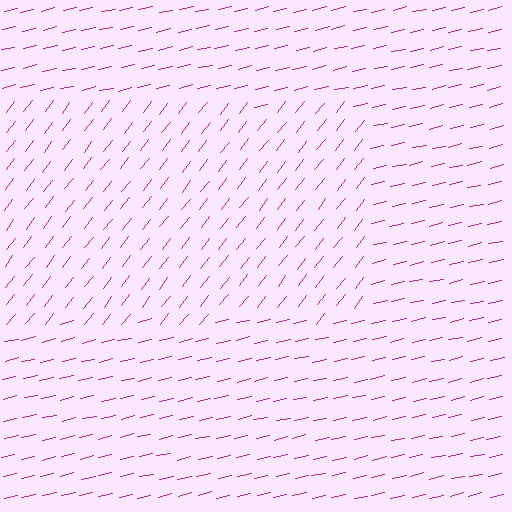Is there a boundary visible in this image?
Yes, there is a texture boundary formed by a change in line orientation.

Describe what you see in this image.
The image is filled with small magenta line segments. A rectangle region in the image has lines oriented differently from the surrounding lines, creating a visible texture boundary.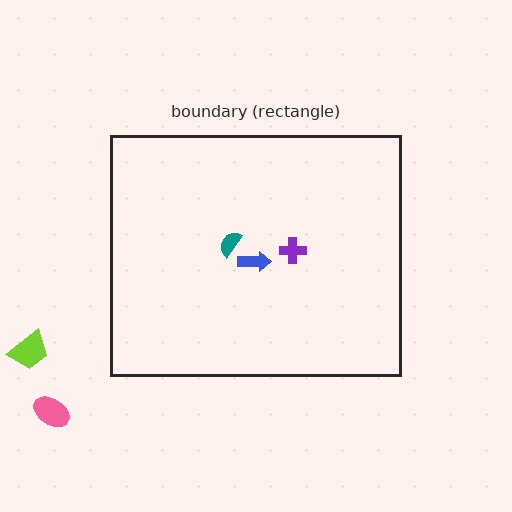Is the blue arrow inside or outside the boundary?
Inside.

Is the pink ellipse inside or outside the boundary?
Outside.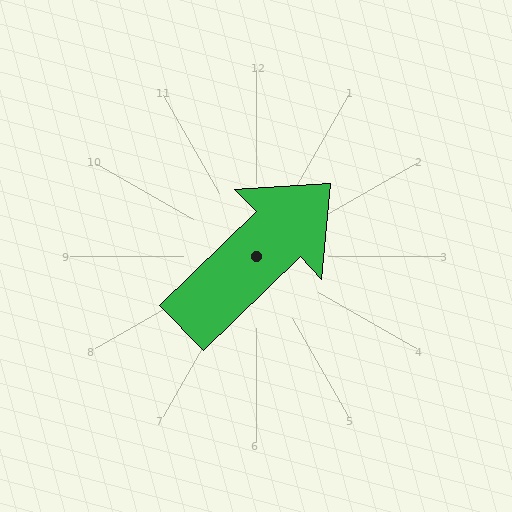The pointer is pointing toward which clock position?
Roughly 2 o'clock.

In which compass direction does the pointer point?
Northeast.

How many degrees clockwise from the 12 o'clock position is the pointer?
Approximately 46 degrees.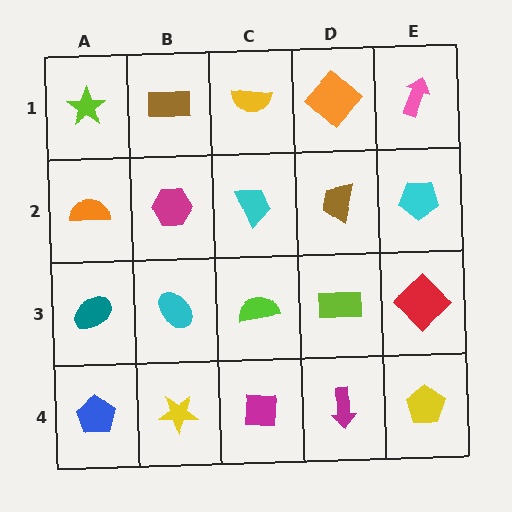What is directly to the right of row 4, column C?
A magenta arrow.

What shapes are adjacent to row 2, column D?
An orange diamond (row 1, column D), a lime rectangle (row 3, column D), a cyan trapezoid (row 2, column C), a cyan pentagon (row 2, column E).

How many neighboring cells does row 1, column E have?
2.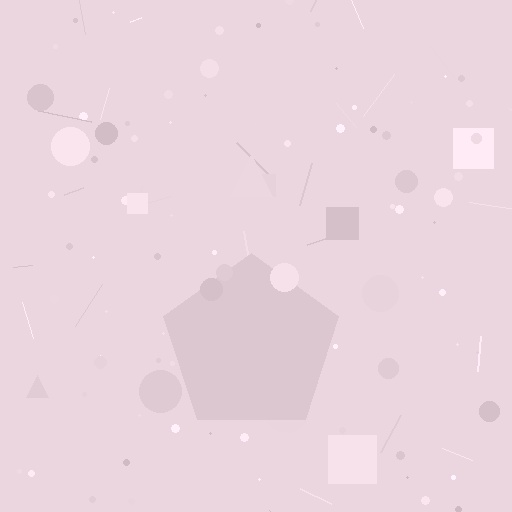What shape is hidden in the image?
A pentagon is hidden in the image.